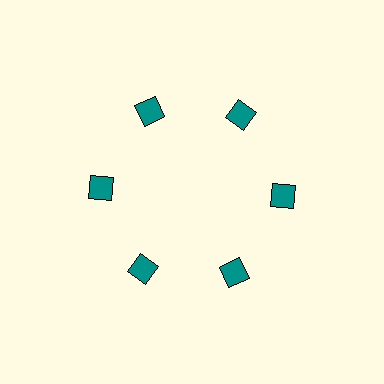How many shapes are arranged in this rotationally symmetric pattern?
There are 6 shapes, arranged in 6 groups of 1.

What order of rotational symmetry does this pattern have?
This pattern has 6-fold rotational symmetry.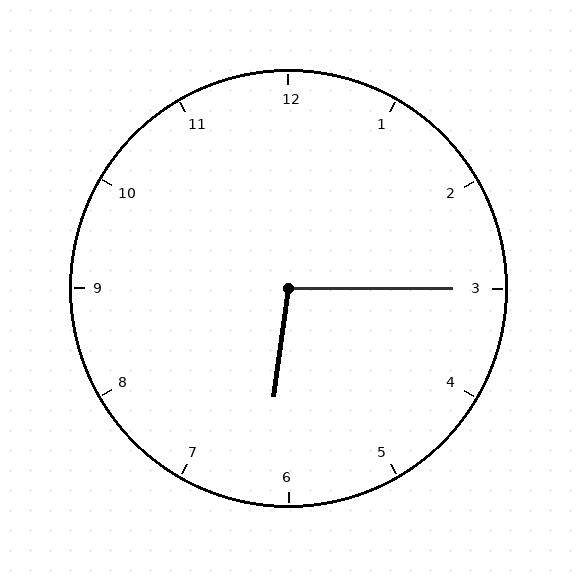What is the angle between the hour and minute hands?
Approximately 98 degrees.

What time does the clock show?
6:15.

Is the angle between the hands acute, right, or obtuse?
It is obtuse.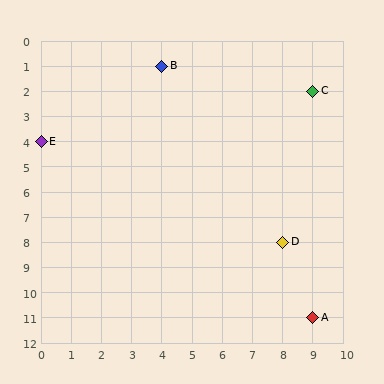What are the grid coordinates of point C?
Point C is at grid coordinates (9, 2).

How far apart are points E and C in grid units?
Points E and C are 9 columns and 2 rows apart (about 9.2 grid units diagonally).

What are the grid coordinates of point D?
Point D is at grid coordinates (8, 8).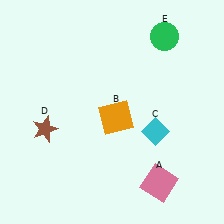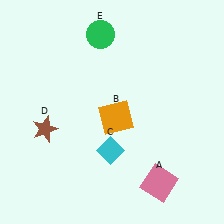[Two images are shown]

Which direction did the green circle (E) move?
The green circle (E) moved left.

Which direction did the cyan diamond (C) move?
The cyan diamond (C) moved left.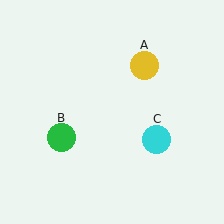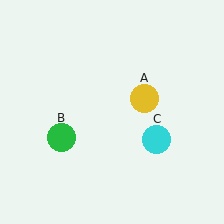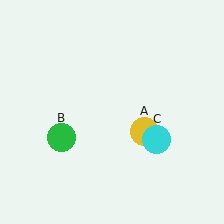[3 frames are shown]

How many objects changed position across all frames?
1 object changed position: yellow circle (object A).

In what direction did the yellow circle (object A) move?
The yellow circle (object A) moved down.